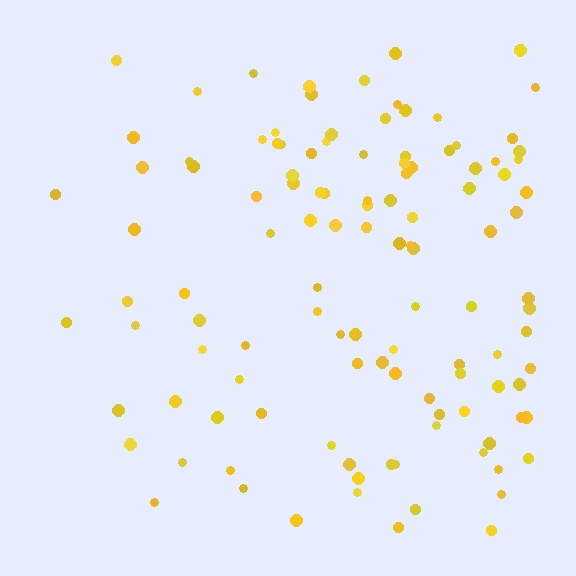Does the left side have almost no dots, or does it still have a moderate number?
Still a moderate number, just noticeably fewer than the right.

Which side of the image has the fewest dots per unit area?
The left.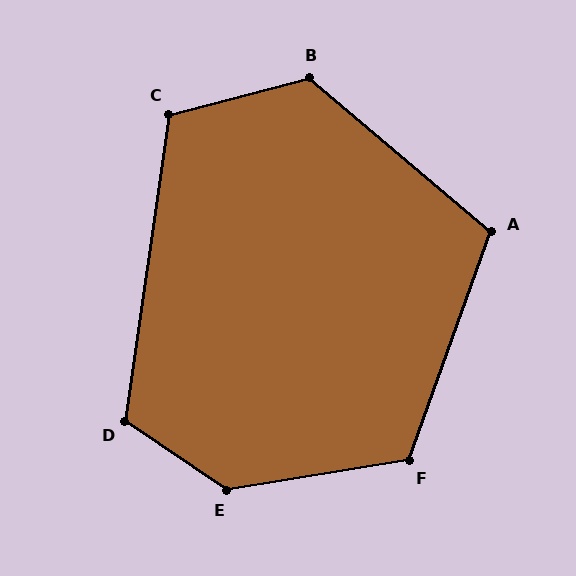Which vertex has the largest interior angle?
E, at approximately 137 degrees.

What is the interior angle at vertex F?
Approximately 119 degrees (obtuse).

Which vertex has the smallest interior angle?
A, at approximately 110 degrees.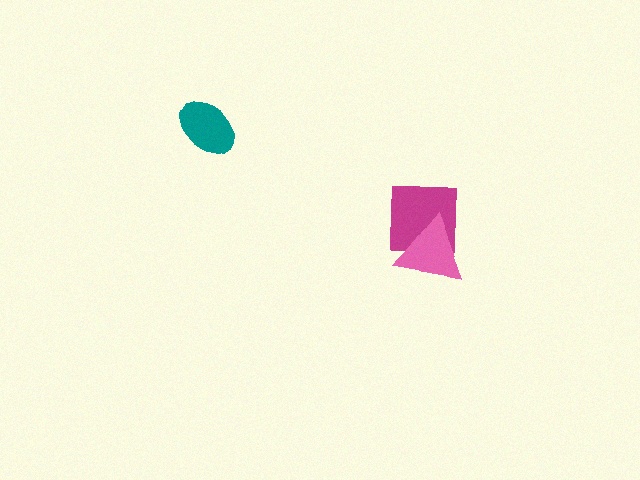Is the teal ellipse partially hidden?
No, no other shape covers it.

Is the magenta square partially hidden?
Yes, it is partially covered by another shape.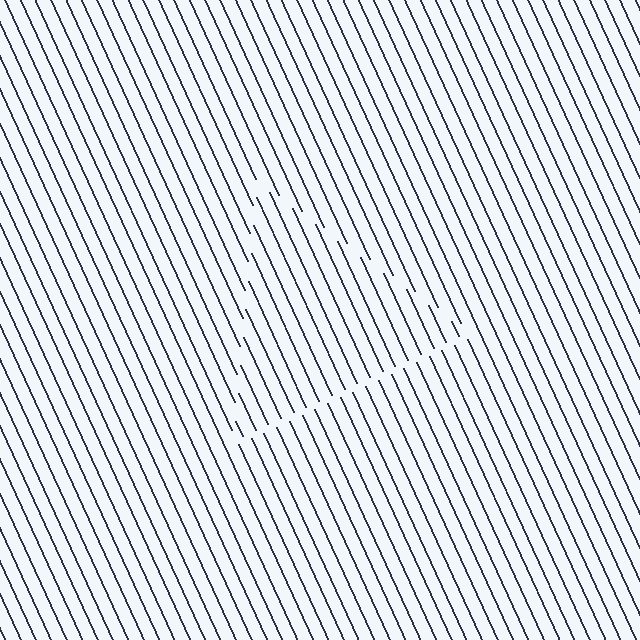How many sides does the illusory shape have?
3 sides — the line-ends trace a triangle.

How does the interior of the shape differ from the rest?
The interior of the shape contains the same grating, shifted by half a period — the contour is defined by the phase discontinuity where line-ends from the inner and outer gratings abut.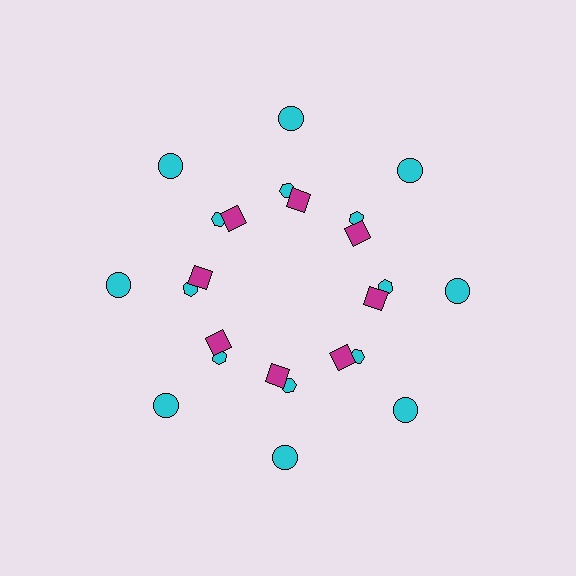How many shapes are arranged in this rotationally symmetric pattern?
There are 24 shapes, arranged in 8 groups of 3.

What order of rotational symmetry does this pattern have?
This pattern has 8-fold rotational symmetry.